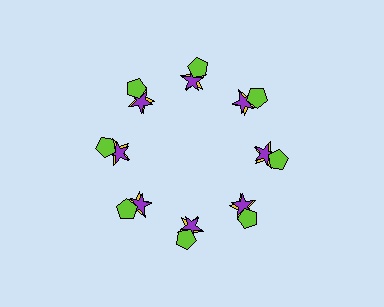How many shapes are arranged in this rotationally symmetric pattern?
There are 24 shapes, arranged in 8 groups of 3.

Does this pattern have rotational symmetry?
Yes, this pattern has 8-fold rotational symmetry. It looks the same after rotating 45 degrees around the center.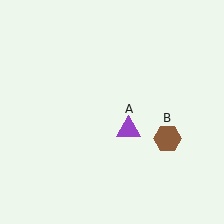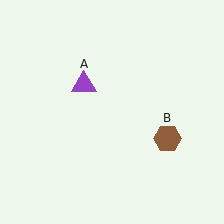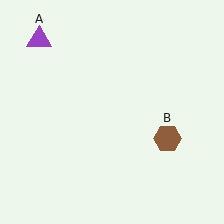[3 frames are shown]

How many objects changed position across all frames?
1 object changed position: purple triangle (object A).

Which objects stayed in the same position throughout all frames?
Brown hexagon (object B) remained stationary.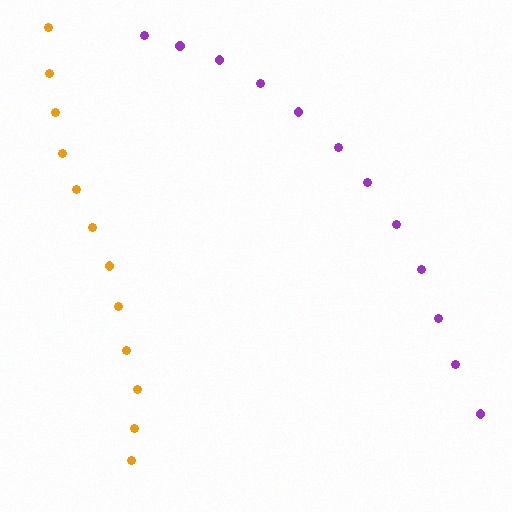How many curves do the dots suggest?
There are 2 distinct paths.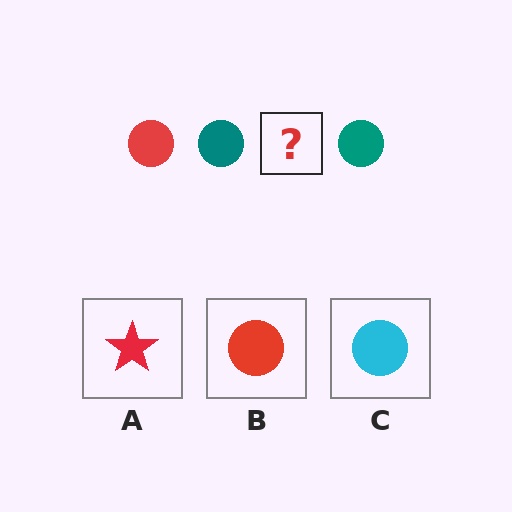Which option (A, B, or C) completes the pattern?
B.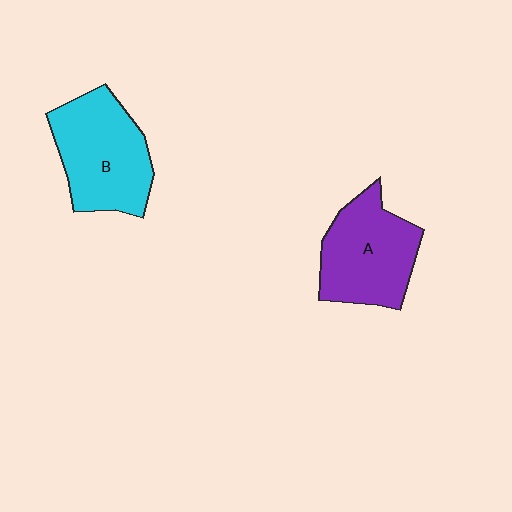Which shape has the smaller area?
Shape A (purple).